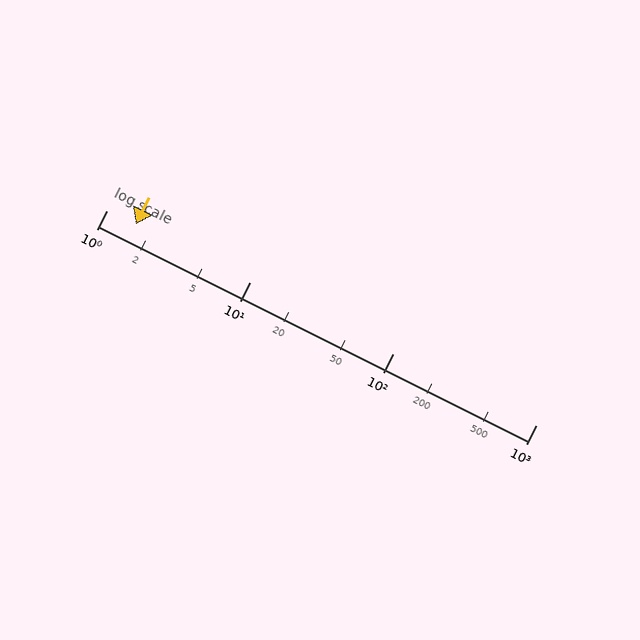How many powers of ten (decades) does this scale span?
The scale spans 3 decades, from 1 to 1000.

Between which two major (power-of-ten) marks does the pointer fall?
The pointer is between 1 and 10.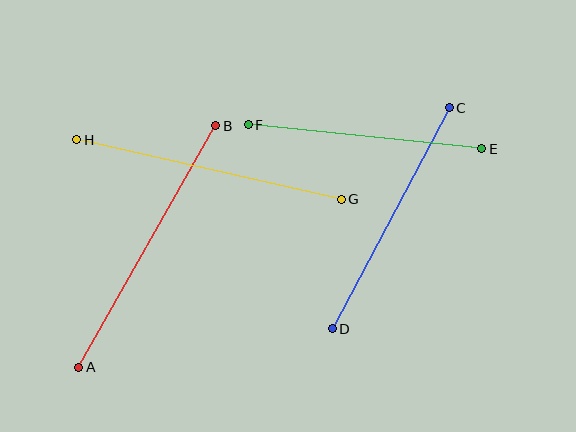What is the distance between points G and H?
The distance is approximately 271 pixels.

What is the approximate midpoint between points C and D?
The midpoint is at approximately (391, 218) pixels.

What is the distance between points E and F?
The distance is approximately 235 pixels.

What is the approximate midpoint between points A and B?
The midpoint is at approximately (147, 247) pixels.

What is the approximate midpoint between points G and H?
The midpoint is at approximately (209, 170) pixels.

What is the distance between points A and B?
The distance is approximately 278 pixels.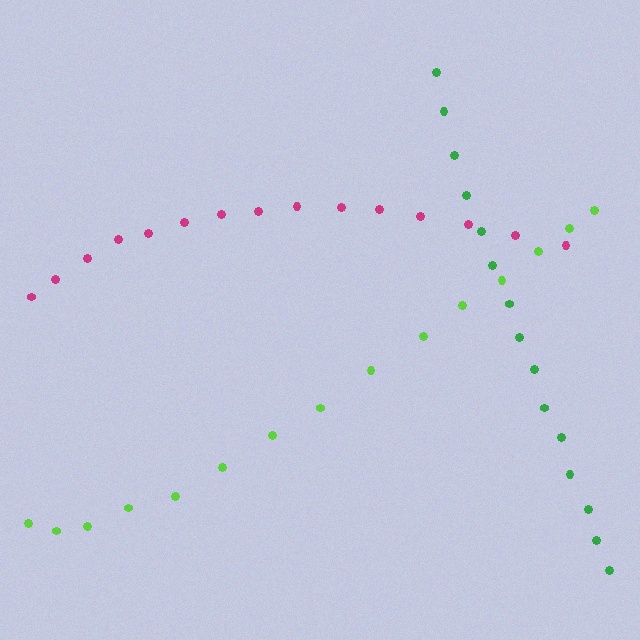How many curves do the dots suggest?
There are 3 distinct paths.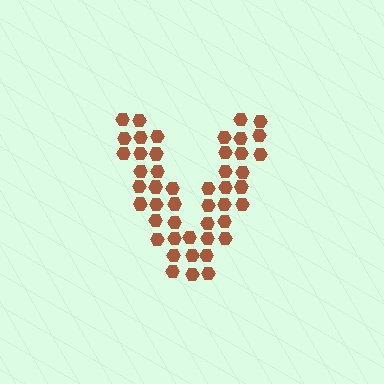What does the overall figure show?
The overall figure shows the letter V.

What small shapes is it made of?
It is made of small hexagons.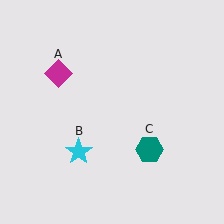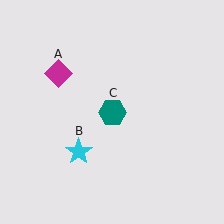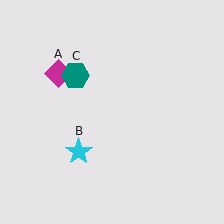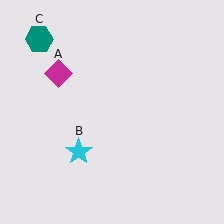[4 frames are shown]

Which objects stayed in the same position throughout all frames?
Magenta diamond (object A) and cyan star (object B) remained stationary.